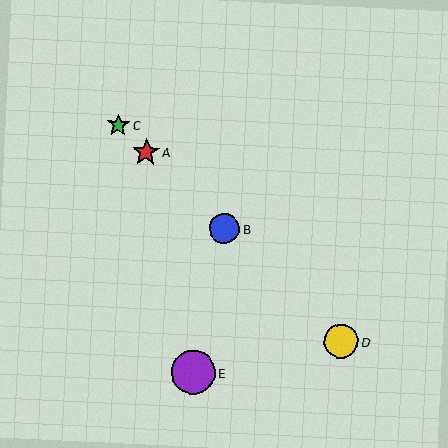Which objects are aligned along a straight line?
Objects A, B, C, D are aligned along a straight line.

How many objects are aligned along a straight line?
4 objects (A, B, C, D) are aligned along a straight line.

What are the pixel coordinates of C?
Object C is at (118, 125).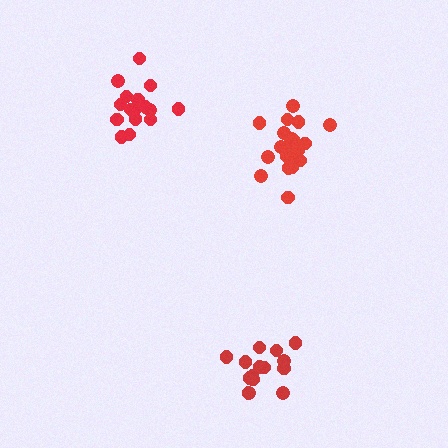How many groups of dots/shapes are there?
There are 3 groups.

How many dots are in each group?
Group 1: 21 dots, Group 2: 16 dots, Group 3: 15 dots (52 total).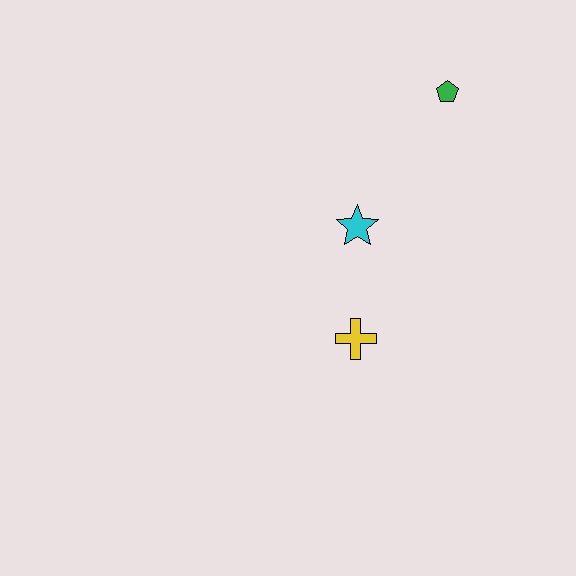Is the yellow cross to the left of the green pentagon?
Yes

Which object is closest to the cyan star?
The yellow cross is closest to the cyan star.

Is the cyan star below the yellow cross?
No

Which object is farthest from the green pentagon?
The yellow cross is farthest from the green pentagon.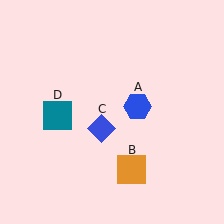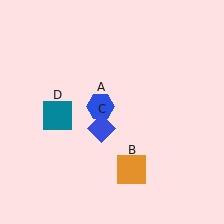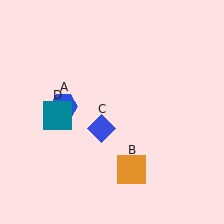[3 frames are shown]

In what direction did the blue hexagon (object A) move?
The blue hexagon (object A) moved left.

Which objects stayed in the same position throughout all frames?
Orange square (object B) and blue diamond (object C) and teal square (object D) remained stationary.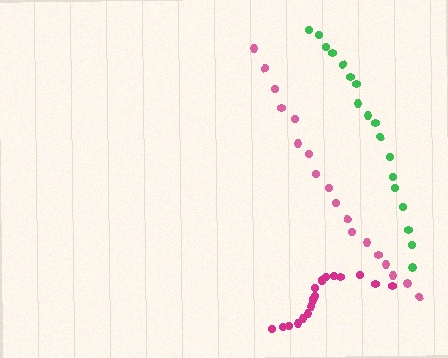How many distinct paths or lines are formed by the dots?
There are 3 distinct paths.